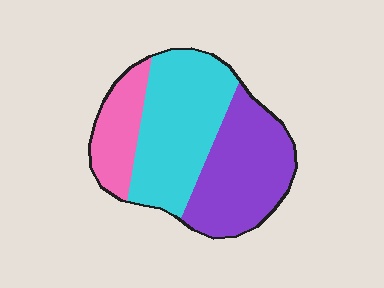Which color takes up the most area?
Cyan, at roughly 45%.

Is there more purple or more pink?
Purple.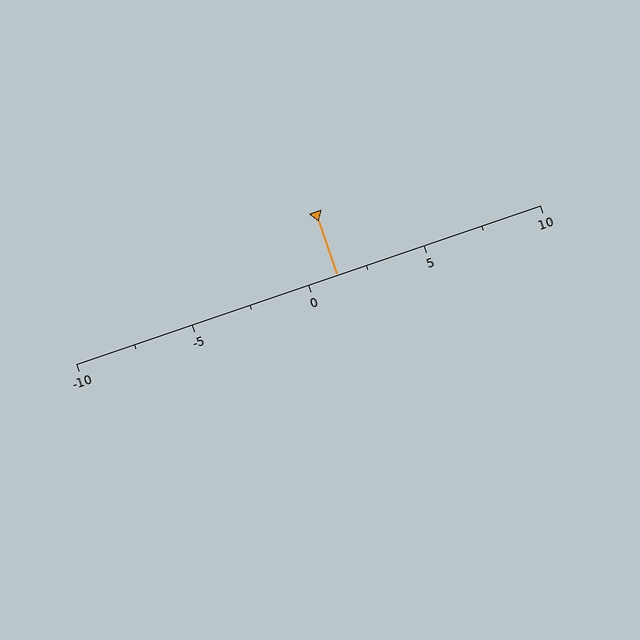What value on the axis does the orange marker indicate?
The marker indicates approximately 1.2.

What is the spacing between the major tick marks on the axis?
The major ticks are spaced 5 apart.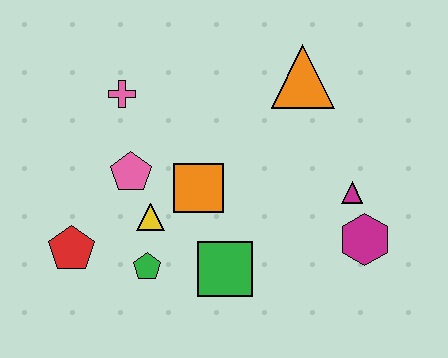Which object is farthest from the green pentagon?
The orange triangle is farthest from the green pentagon.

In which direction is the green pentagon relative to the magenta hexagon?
The green pentagon is to the left of the magenta hexagon.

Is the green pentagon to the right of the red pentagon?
Yes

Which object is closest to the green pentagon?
The yellow triangle is closest to the green pentagon.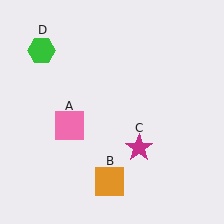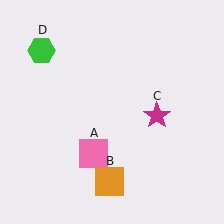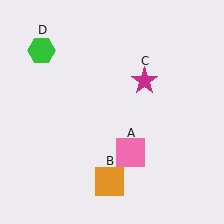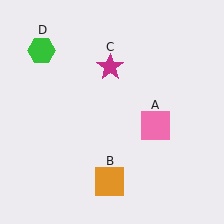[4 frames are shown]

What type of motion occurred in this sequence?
The pink square (object A), magenta star (object C) rotated counterclockwise around the center of the scene.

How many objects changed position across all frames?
2 objects changed position: pink square (object A), magenta star (object C).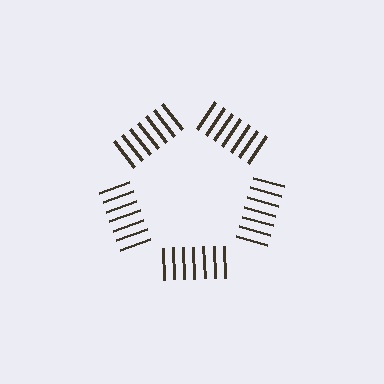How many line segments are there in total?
35 — 7 along each of the 5 edges.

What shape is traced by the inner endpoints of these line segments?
An illusory pentagon — the line segments terminate on its edges but no continuous stroke is drawn.